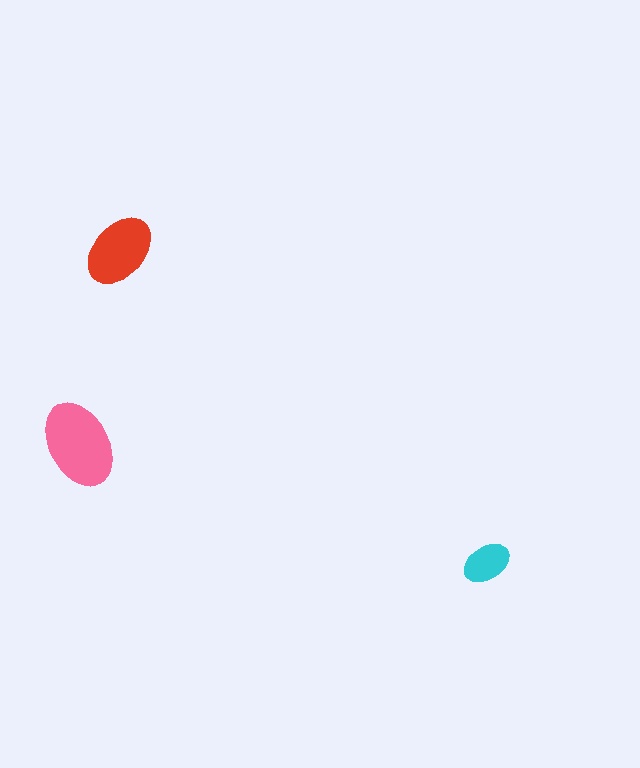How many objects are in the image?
There are 3 objects in the image.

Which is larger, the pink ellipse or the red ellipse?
The pink one.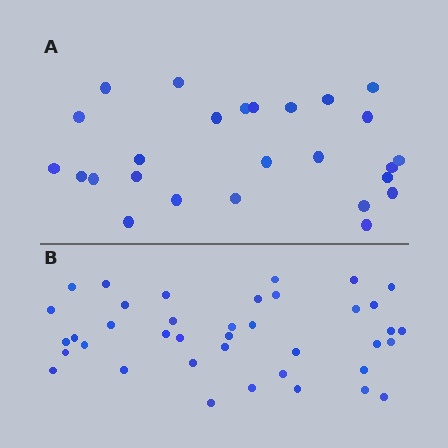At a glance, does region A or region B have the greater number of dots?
Region B (the bottom region) has more dots.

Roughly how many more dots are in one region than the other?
Region B has approximately 15 more dots than region A.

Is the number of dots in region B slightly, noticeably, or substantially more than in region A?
Region B has substantially more. The ratio is roughly 1.5 to 1.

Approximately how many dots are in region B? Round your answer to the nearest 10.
About 40 dots. (The exact count is 39, which rounds to 40.)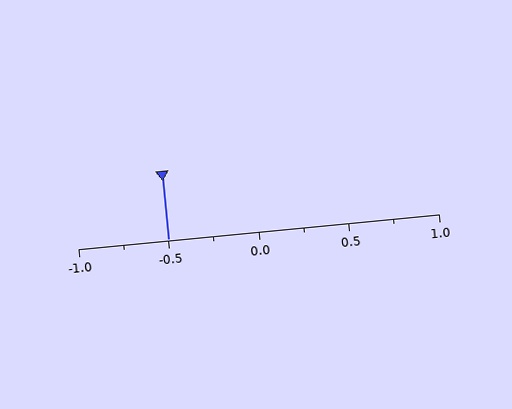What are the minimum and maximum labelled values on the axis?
The axis runs from -1.0 to 1.0.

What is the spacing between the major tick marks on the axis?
The major ticks are spaced 0.5 apart.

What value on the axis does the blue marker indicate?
The marker indicates approximately -0.5.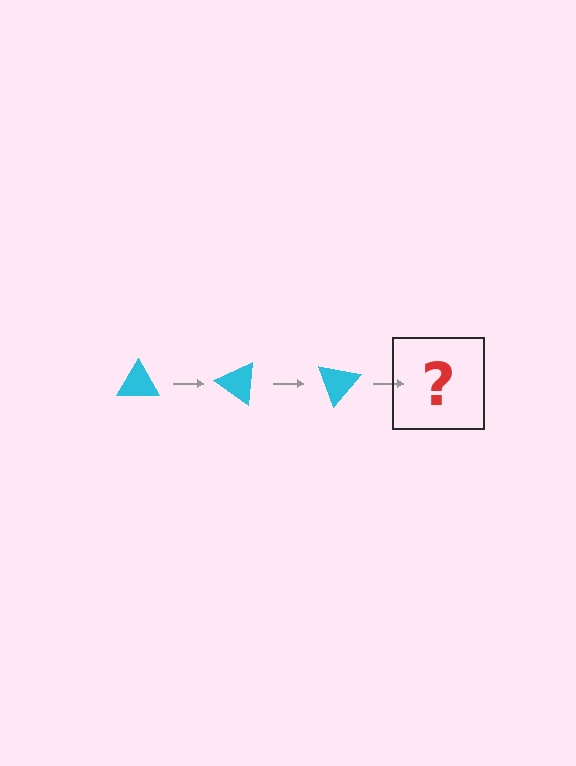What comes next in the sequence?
The next element should be a cyan triangle rotated 105 degrees.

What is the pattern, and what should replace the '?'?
The pattern is that the triangle rotates 35 degrees each step. The '?' should be a cyan triangle rotated 105 degrees.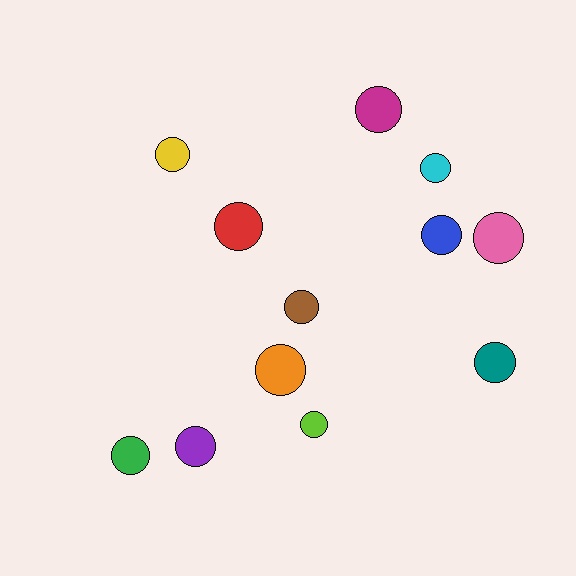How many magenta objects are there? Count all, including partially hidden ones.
There is 1 magenta object.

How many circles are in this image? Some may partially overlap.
There are 12 circles.